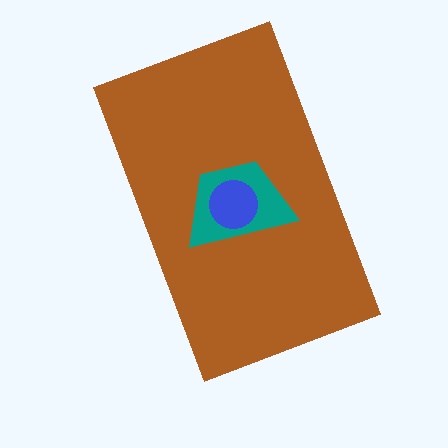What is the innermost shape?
The blue circle.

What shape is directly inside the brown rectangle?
The teal trapezoid.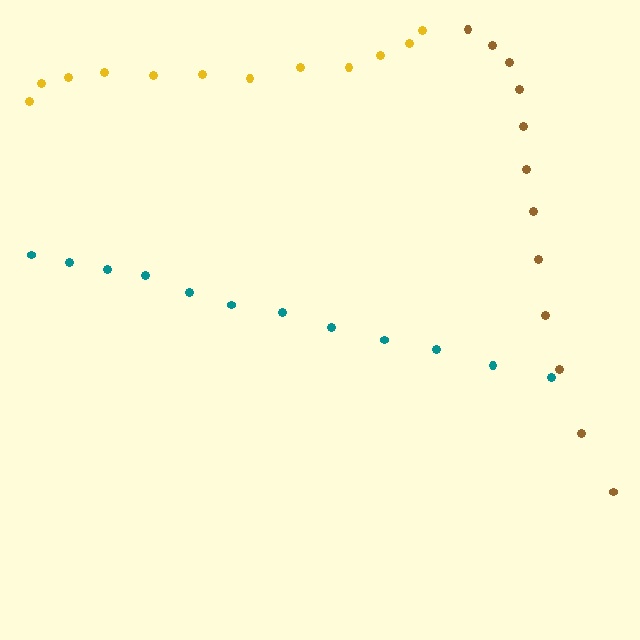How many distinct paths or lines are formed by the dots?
There are 3 distinct paths.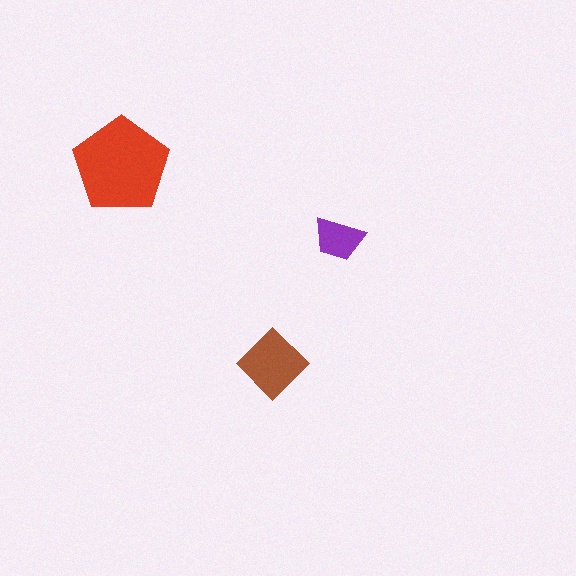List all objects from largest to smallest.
The red pentagon, the brown diamond, the purple trapezoid.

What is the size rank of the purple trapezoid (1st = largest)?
3rd.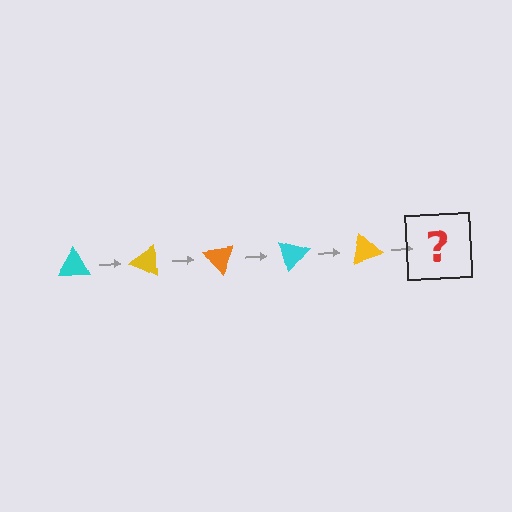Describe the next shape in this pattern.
It should be an orange triangle, rotated 125 degrees from the start.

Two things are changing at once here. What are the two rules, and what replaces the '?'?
The two rules are that it rotates 25 degrees each step and the color cycles through cyan, yellow, and orange. The '?' should be an orange triangle, rotated 125 degrees from the start.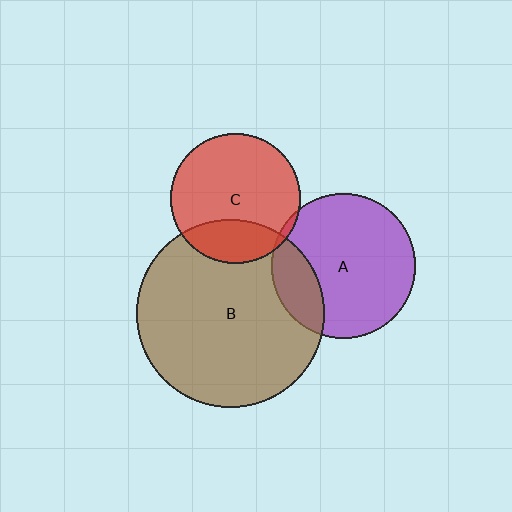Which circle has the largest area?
Circle B (brown).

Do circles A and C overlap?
Yes.